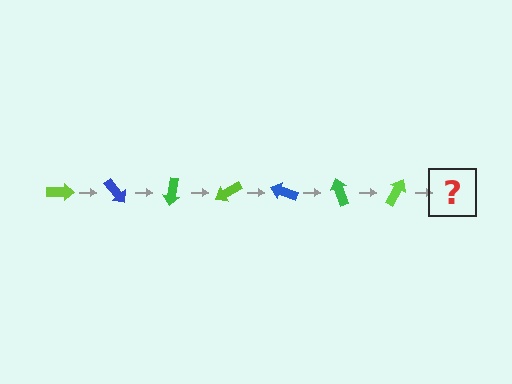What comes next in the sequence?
The next element should be a blue arrow, rotated 350 degrees from the start.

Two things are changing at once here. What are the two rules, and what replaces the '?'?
The two rules are that it rotates 50 degrees each step and the color cycles through lime, blue, and green. The '?' should be a blue arrow, rotated 350 degrees from the start.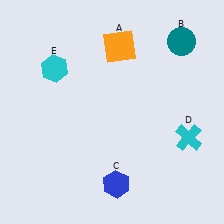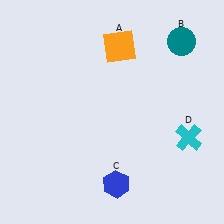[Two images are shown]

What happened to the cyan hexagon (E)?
The cyan hexagon (E) was removed in Image 2. It was in the top-left area of Image 1.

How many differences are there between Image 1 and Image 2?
There is 1 difference between the two images.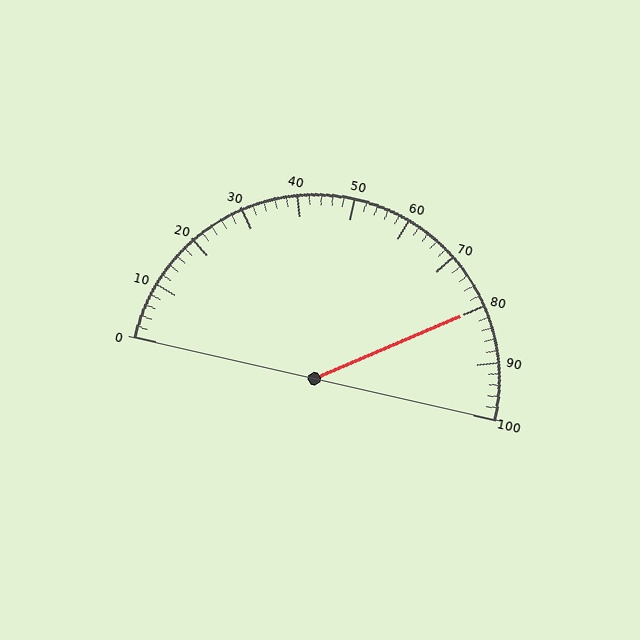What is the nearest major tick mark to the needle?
The nearest major tick mark is 80.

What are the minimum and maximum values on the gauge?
The gauge ranges from 0 to 100.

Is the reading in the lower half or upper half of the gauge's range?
The reading is in the upper half of the range (0 to 100).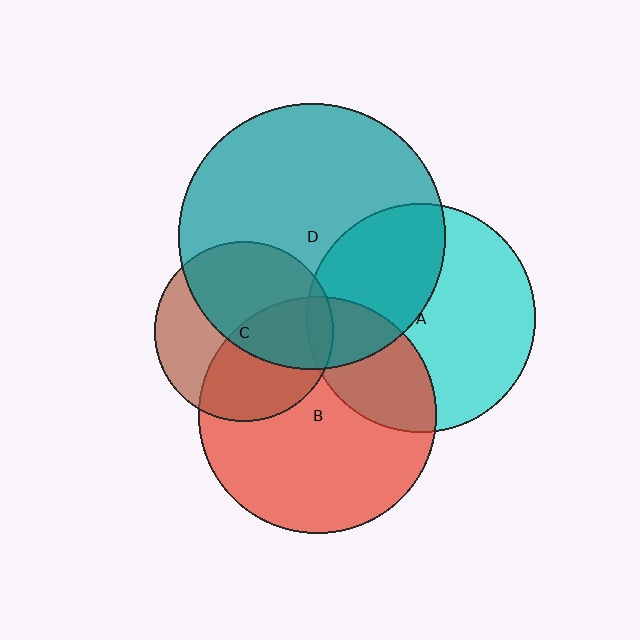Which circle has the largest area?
Circle D (teal).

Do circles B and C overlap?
Yes.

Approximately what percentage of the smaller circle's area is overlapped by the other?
Approximately 45%.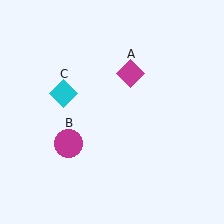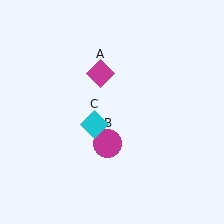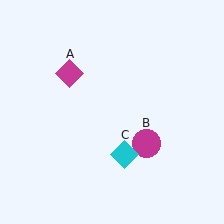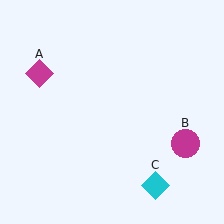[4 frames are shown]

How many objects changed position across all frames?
3 objects changed position: magenta diamond (object A), magenta circle (object B), cyan diamond (object C).